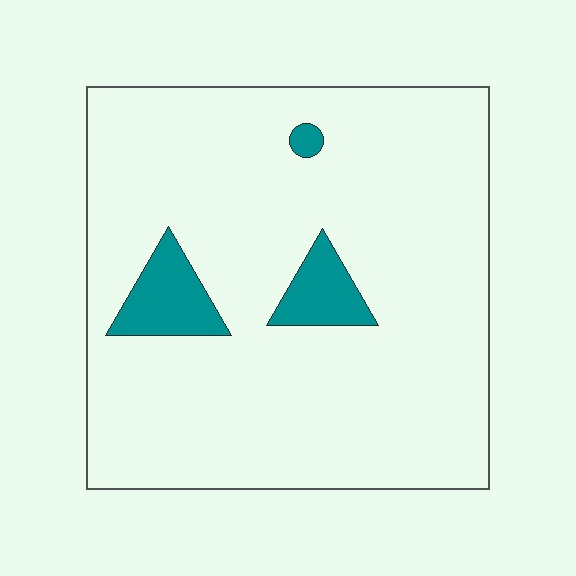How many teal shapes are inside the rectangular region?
3.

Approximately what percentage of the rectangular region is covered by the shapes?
Approximately 10%.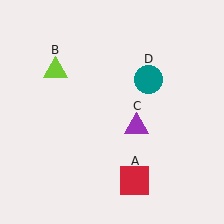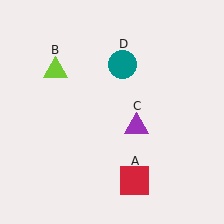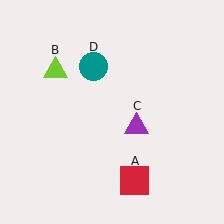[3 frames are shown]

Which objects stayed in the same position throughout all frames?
Red square (object A) and lime triangle (object B) and purple triangle (object C) remained stationary.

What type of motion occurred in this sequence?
The teal circle (object D) rotated counterclockwise around the center of the scene.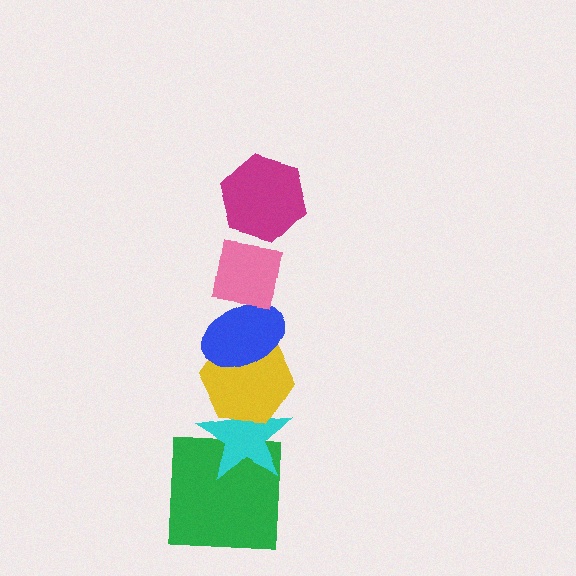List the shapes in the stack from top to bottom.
From top to bottom: the magenta hexagon, the pink square, the blue ellipse, the yellow hexagon, the cyan star, the green square.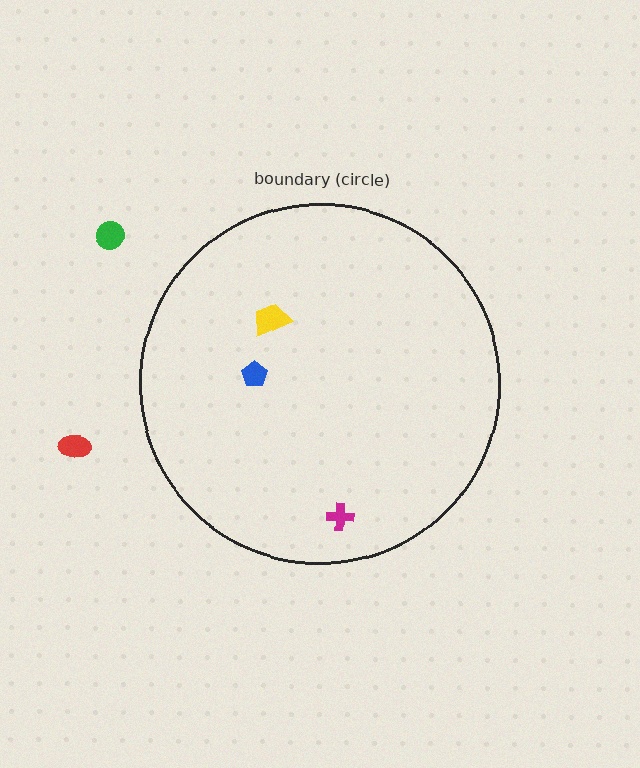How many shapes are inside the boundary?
3 inside, 2 outside.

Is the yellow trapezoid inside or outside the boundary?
Inside.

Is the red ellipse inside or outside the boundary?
Outside.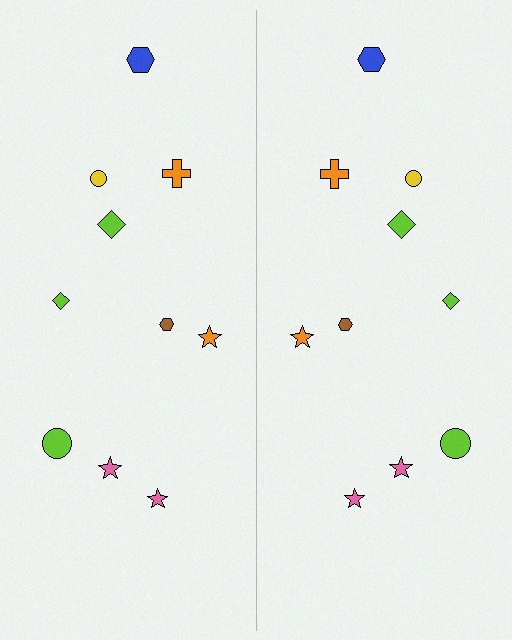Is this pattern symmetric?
Yes, this pattern has bilateral (reflection) symmetry.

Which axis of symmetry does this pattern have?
The pattern has a vertical axis of symmetry running through the center of the image.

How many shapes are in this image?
There are 20 shapes in this image.